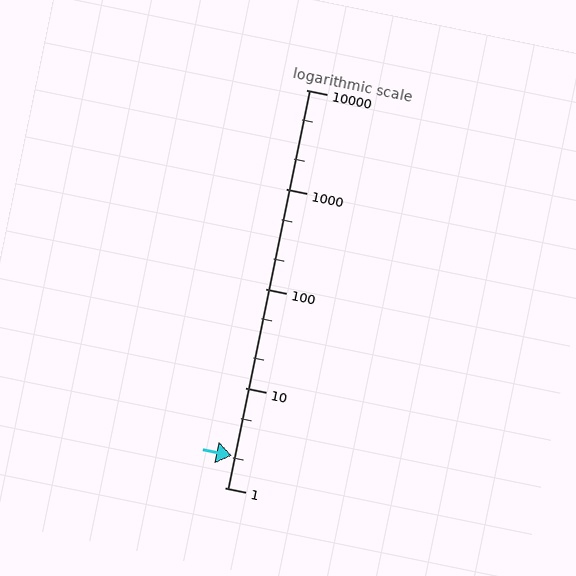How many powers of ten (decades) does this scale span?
The scale spans 4 decades, from 1 to 10000.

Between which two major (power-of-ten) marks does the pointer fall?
The pointer is between 1 and 10.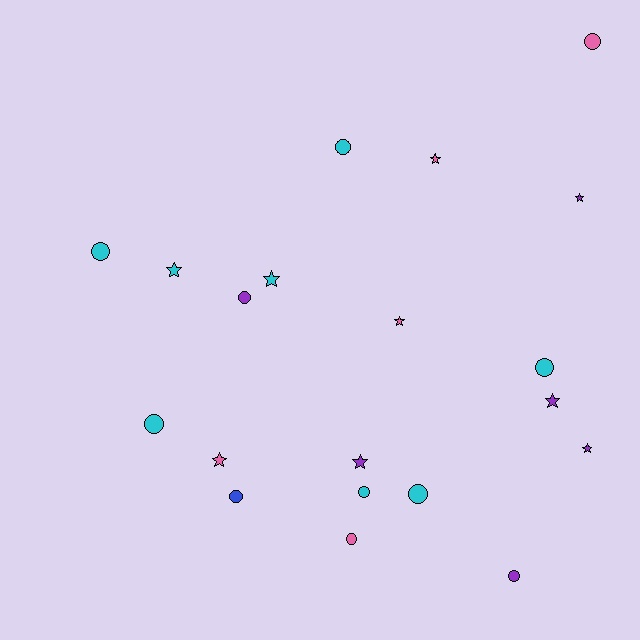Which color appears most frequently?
Cyan, with 8 objects.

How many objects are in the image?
There are 20 objects.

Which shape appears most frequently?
Circle, with 11 objects.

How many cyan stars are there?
There are 2 cyan stars.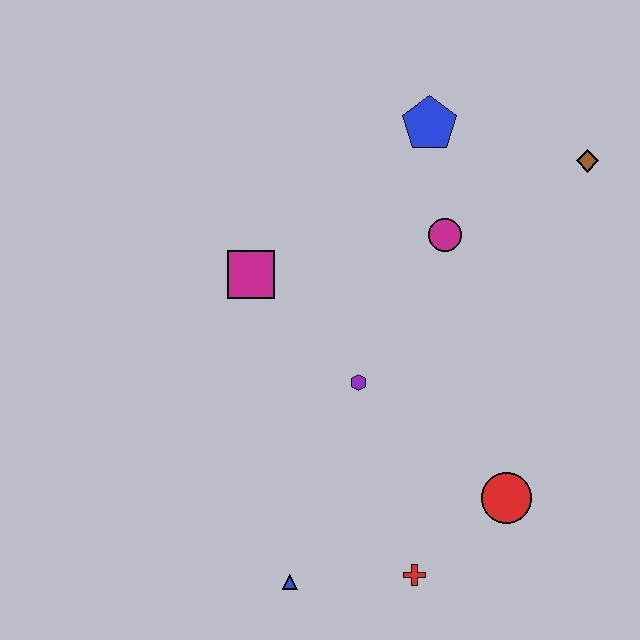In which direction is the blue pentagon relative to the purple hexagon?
The blue pentagon is above the purple hexagon.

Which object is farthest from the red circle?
The blue pentagon is farthest from the red circle.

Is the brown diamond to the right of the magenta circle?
Yes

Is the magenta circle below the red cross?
No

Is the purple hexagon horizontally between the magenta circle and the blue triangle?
Yes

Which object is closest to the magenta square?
The purple hexagon is closest to the magenta square.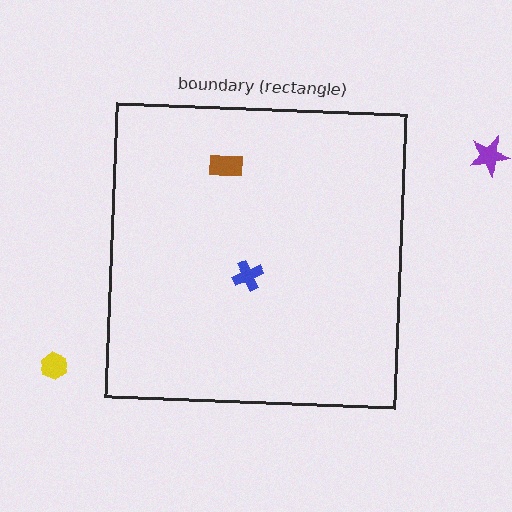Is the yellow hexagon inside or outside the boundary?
Outside.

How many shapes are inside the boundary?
2 inside, 2 outside.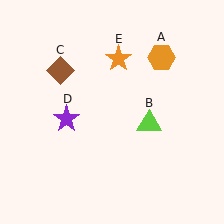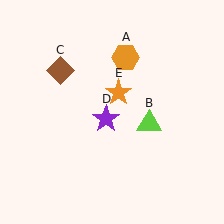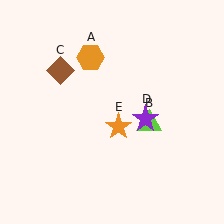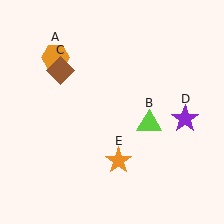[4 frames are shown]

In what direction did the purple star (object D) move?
The purple star (object D) moved right.